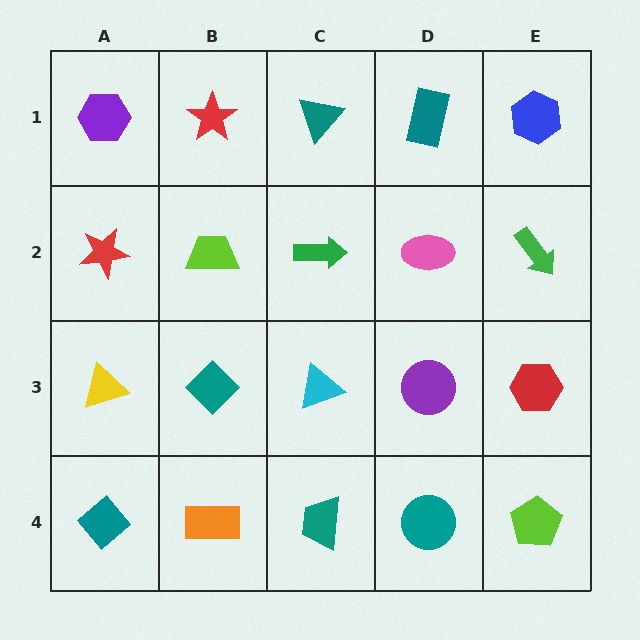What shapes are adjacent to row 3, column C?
A green arrow (row 2, column C), a teal trapezoid (row 4, column C), a teal diamond (row 3, column B), a purple circle (row 3, column D).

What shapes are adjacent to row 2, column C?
A teal triangle (row 1, column C), a cyan triangle (row 3, column C), a lime trapezoid (row 2, column B), a pink ellipse (row 2, column D).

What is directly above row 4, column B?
A teal diamond.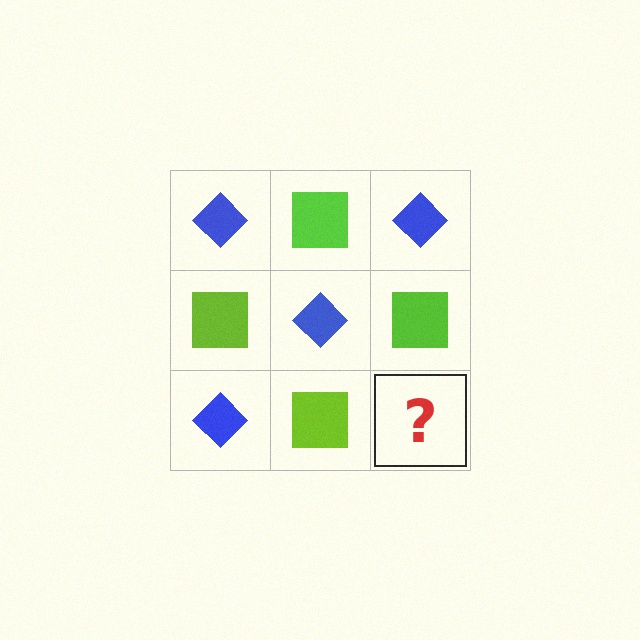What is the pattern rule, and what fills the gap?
The rule is that it alternates blue diamond and lime square in a checkerboard pattern. The gap should be filled with a blue diamond.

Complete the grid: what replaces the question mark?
The question mark should be replaced with a blue diamond.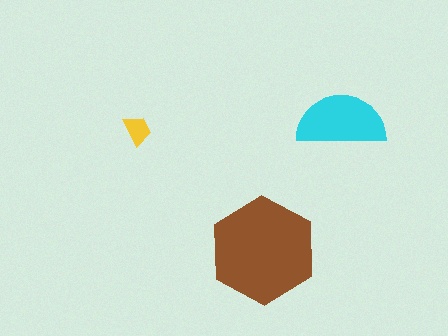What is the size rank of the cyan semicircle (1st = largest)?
2nd.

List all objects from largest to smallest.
The brown hexagon, the cyan semicircle, the yellow trapezoid.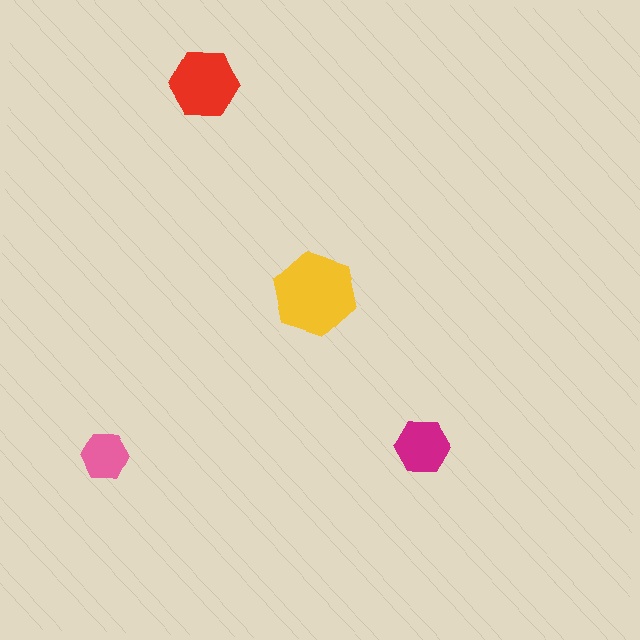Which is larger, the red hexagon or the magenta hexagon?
The red one.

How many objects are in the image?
There are 4 objects in the image.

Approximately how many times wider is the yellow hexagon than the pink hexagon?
About 2 times wider.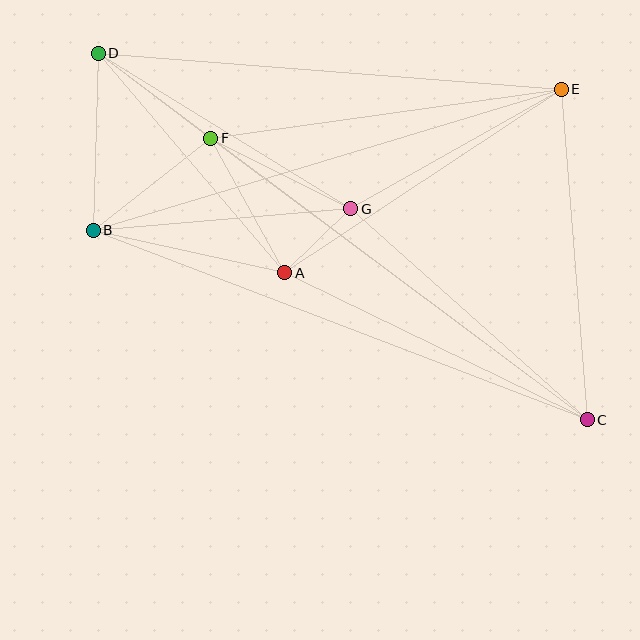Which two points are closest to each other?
Points A and G are closest to each other.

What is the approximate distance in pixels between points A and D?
The distance between A and D is approximately 288 pixels.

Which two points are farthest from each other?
Points C and D are farthest from each other.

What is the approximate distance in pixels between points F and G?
The distance between F and G is approximately 157 pixels.